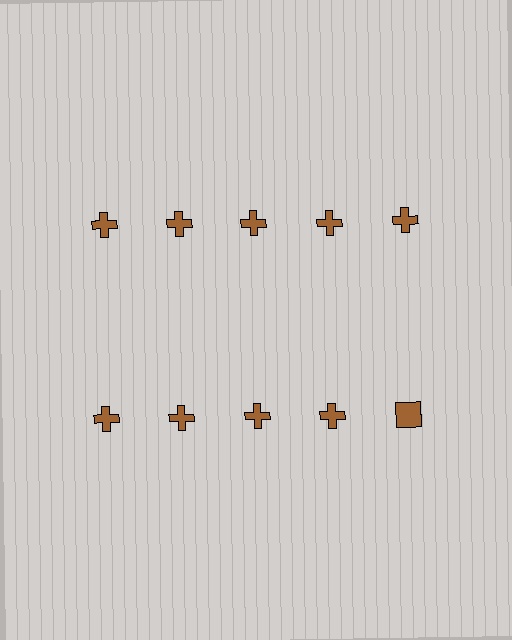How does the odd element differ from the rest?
It has a different shape: square instead of cross.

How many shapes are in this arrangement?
There are 10 shapes arranged in a grid pattern.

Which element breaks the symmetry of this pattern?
The brown square in the second row, rightmost column breaks the symmetry. All other shapes are brown crosses.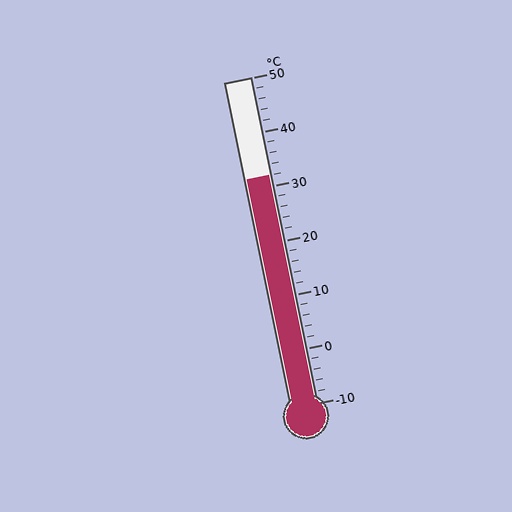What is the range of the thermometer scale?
The thermometer scale ranges from -10°C to 50°C.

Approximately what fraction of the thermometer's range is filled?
The thermometer is filled to approximately 70% of its range.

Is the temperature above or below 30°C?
The temperature is above 30°C.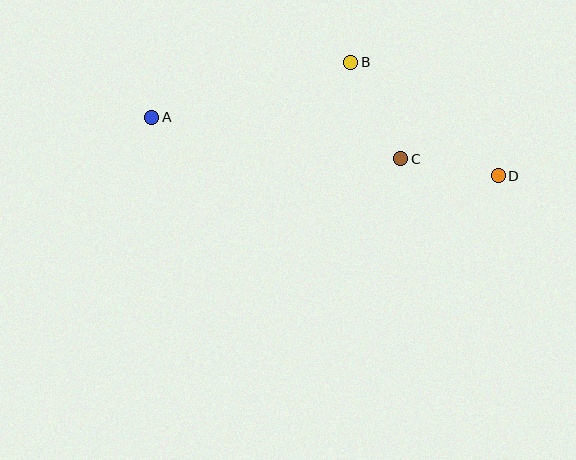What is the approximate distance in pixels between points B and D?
The distance between B and D is approximately 186 pixels.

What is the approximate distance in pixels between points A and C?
The distance between A and C is approximately 252 pixels.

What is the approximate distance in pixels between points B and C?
The distance between B and C is approximately 109 pixels.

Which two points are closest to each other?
Points C and D are closest to each other.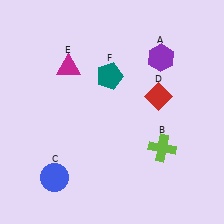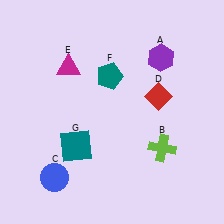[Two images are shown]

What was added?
A teal square (G) was added in Image 2.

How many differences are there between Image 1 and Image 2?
There is 1 difference between the two images.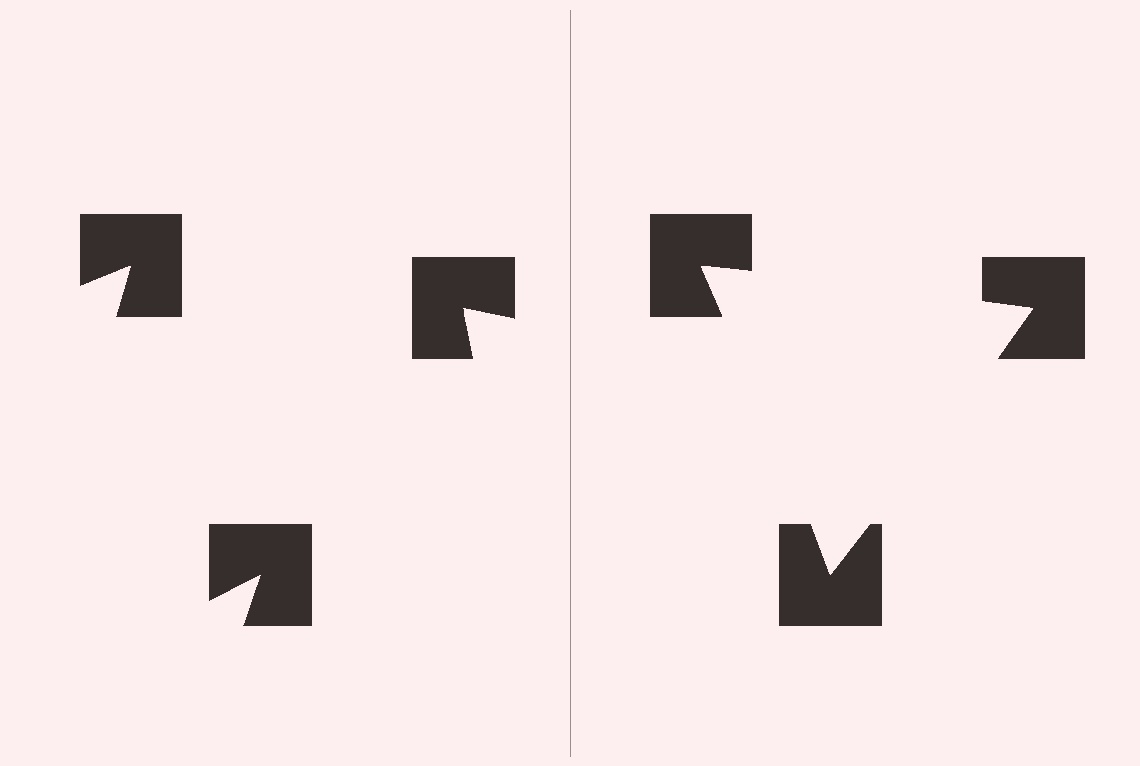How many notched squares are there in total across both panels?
6 — 3 on each side.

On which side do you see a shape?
An illusory triangle appears on the right side. On the left side the wedge cuts are rotated, so no coherent shape forms.